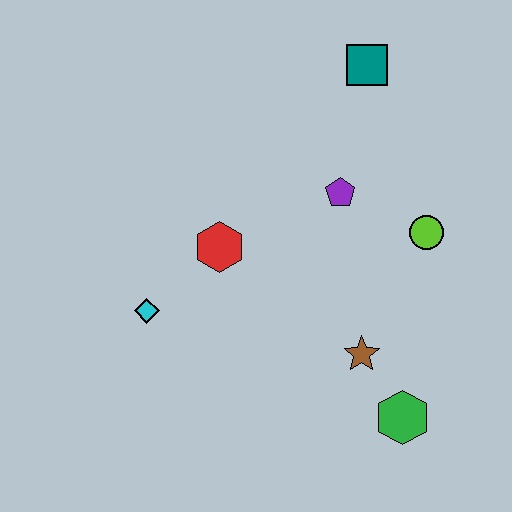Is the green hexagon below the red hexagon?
Yes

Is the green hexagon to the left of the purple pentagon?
No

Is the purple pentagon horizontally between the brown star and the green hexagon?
No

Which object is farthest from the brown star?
The teal square is farthest from the brown star.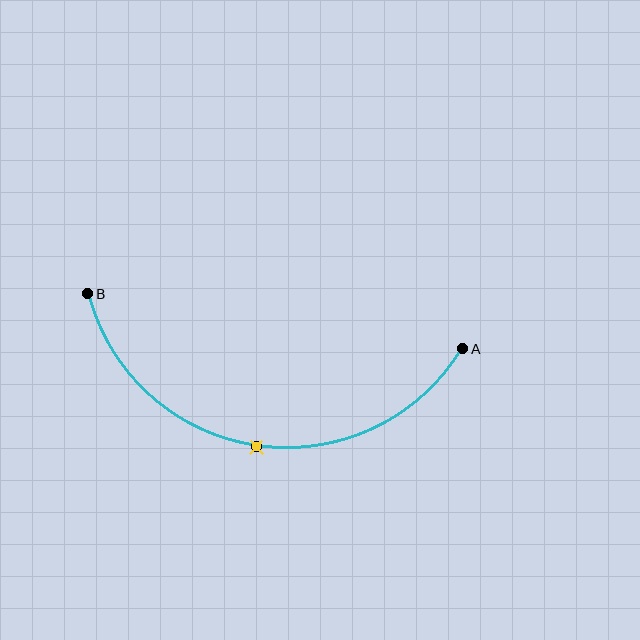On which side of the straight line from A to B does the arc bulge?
The arc bulges below the straight line connecting A and B.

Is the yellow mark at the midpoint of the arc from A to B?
Yes. The yellow mark lies on the arc at equal arc-length from both A and B — it is the arc midpoint.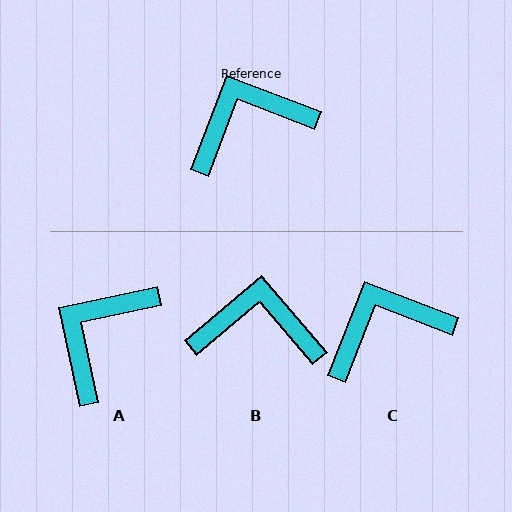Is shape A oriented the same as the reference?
No, it is off by about 33 degrees.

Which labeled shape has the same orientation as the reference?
C.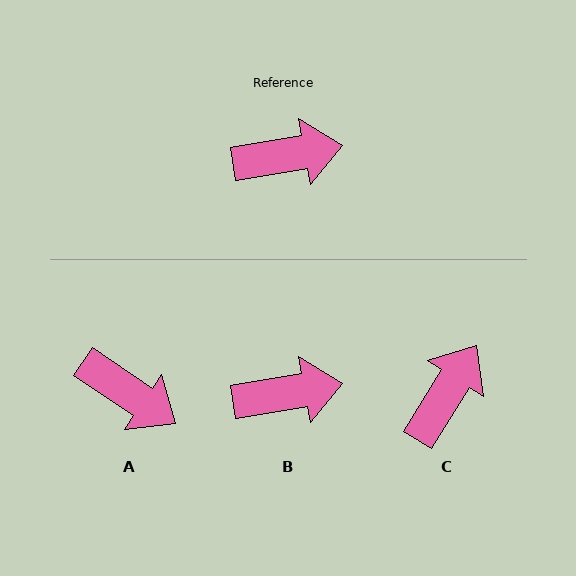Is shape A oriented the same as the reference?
No, it is off by about 44 degrees.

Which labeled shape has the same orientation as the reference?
B.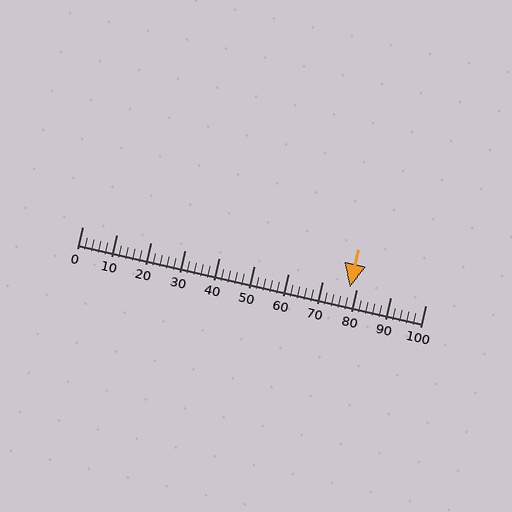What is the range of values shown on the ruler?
The ruler shows values from 0 to 100.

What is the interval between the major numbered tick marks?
The major tick marks are spaced 10 units apart.